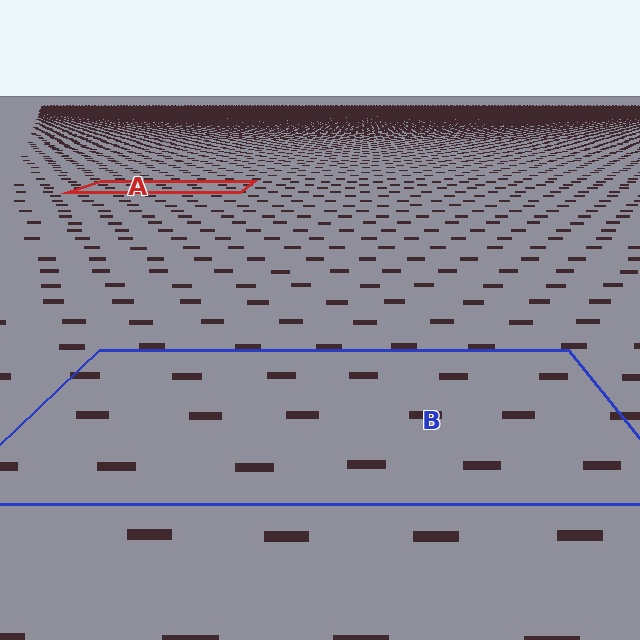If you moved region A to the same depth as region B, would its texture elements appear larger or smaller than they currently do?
They would appear larger. At a closer depth, the same texture elements are projected at a bigger on-screen size.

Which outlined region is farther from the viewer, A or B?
Region A is farther from the viewer — the texture elements inside it appear smaller and more densely packed.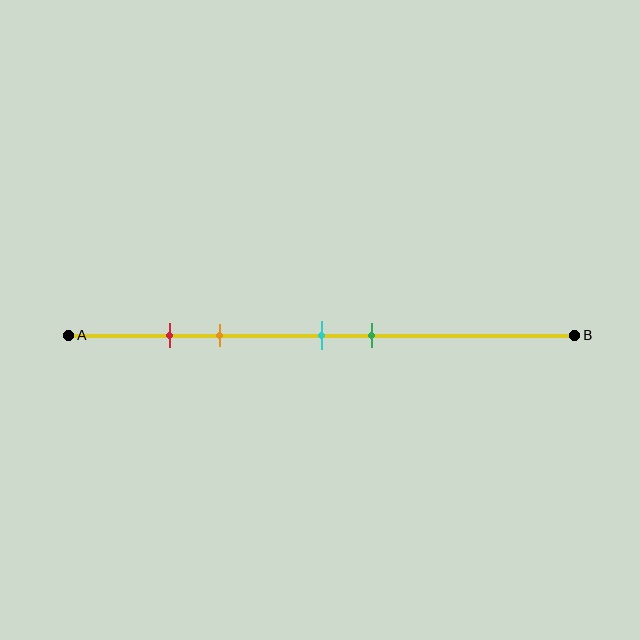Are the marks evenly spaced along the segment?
No, the marks are not evenly spaced.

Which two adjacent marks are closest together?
The red and orange marks are the closest adjacent pair.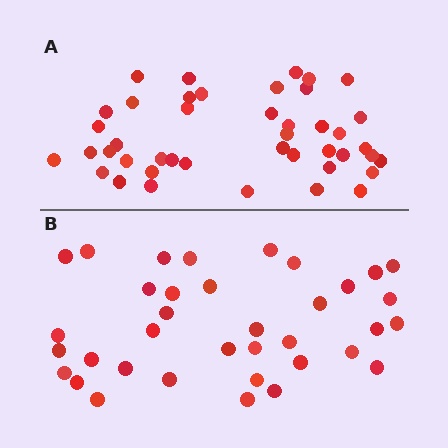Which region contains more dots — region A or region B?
Region A (the top region) has more dots.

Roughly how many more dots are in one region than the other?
Region A has roughly 8 or so more dots than region B.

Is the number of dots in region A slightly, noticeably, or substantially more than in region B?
Region A has only slightly more — the two regions are fairly close. The ratio is roughly 1.2 to 1.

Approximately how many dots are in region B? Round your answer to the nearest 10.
About 40 dots. (The exact count is 36, which rounds to 40.)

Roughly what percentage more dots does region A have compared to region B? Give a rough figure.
About 20% more.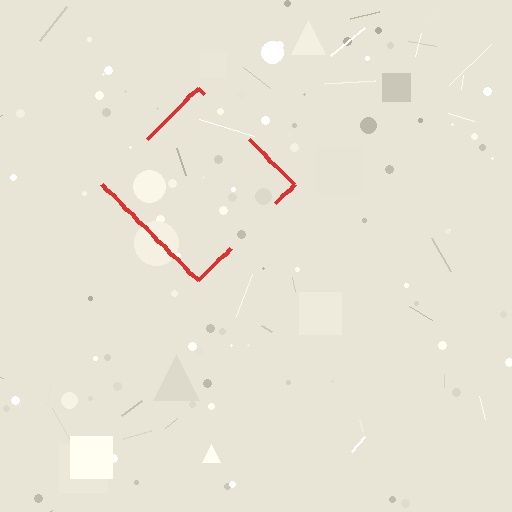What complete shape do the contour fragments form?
The contour fragments form a diamond.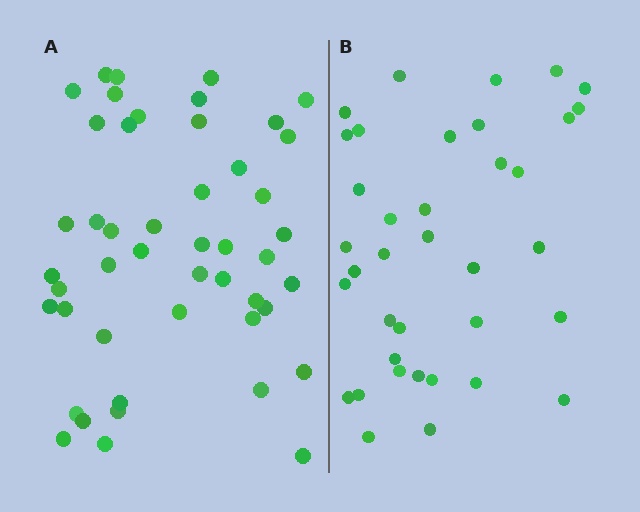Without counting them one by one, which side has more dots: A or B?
Region A (the left region) has more dots.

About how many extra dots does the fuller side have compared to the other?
Region A has roughly 10 or so more dots than region B.